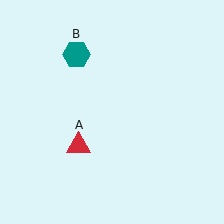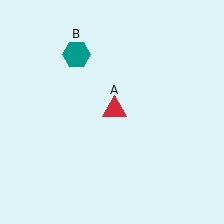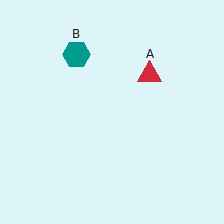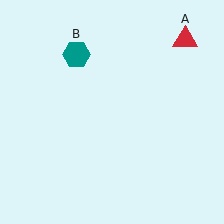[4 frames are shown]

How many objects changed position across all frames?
1 object changed position: red triangle (object A).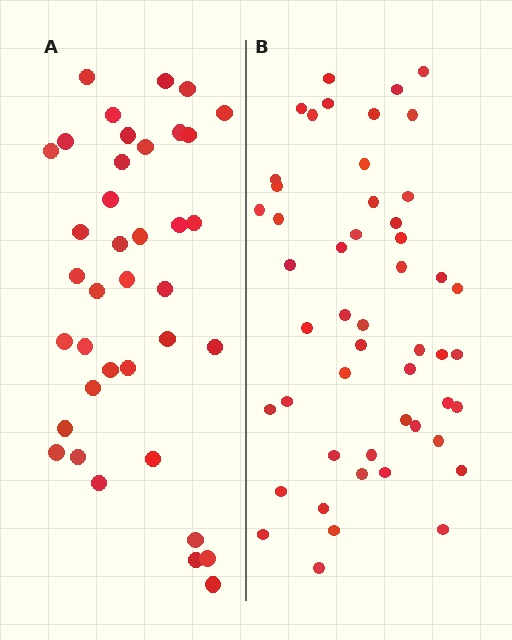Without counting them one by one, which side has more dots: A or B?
Region B (the right region) has more dots.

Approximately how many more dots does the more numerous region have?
Region B has roughly 12 or so more dots than region A.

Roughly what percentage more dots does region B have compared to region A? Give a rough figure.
About 30% more.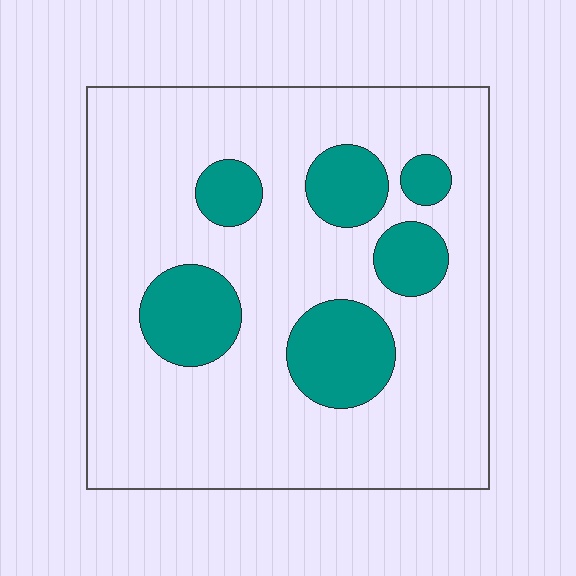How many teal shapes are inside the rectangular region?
6.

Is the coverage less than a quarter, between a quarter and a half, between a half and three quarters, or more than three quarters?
Less than a quarter.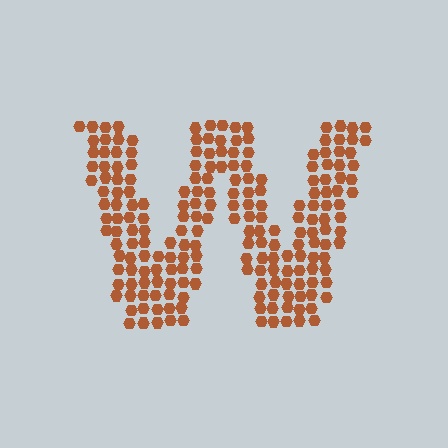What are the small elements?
The small elements are hexagons.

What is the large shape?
The large shape is the letter W.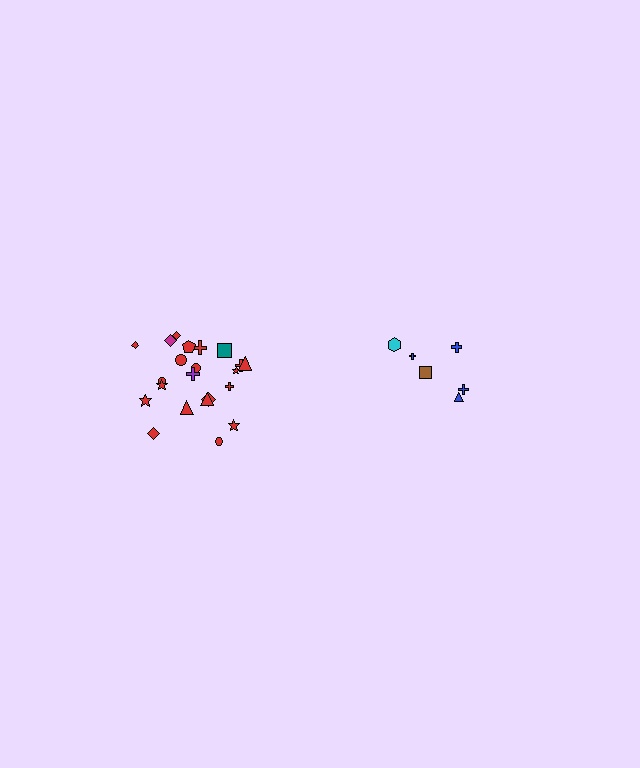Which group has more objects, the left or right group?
The left group.